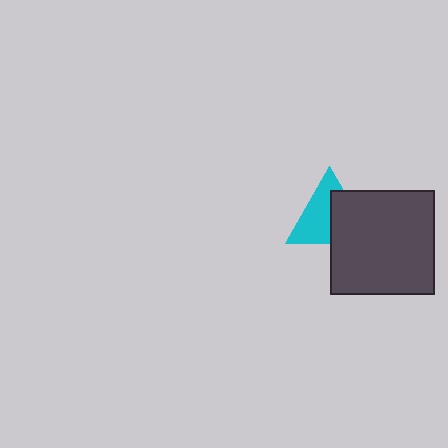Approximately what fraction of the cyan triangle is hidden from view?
Roughly 46% of the cyan triangle is hidden behind the dark gray square.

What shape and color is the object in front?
The object in front is a dark gray square.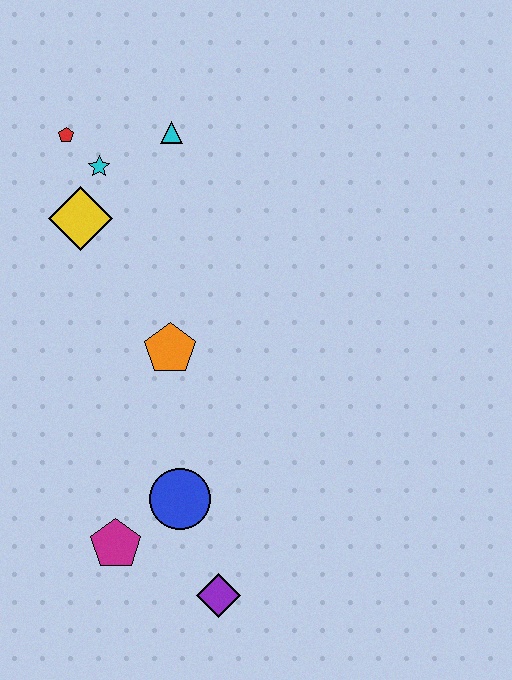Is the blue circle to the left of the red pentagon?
No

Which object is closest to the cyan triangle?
The cyan star is closest to the cyan triangle.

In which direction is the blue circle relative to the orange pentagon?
The blue circle is below the orange pentagon.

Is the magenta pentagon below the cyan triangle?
Yes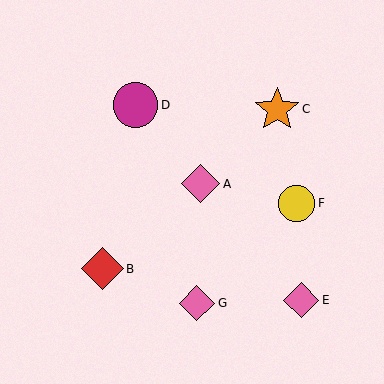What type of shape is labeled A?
Shape A is a pink diamond.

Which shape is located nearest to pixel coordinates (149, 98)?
The magenta circle (labeled D) at (136, 105) is nearest to that location.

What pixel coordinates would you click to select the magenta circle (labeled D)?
Click at (136, 105) to select the magenta circle D.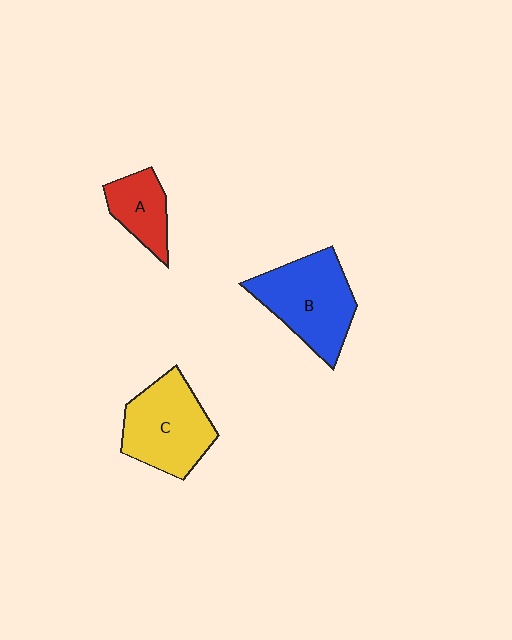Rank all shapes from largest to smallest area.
From largest to smallest: B (blue), C (yellow), A (red).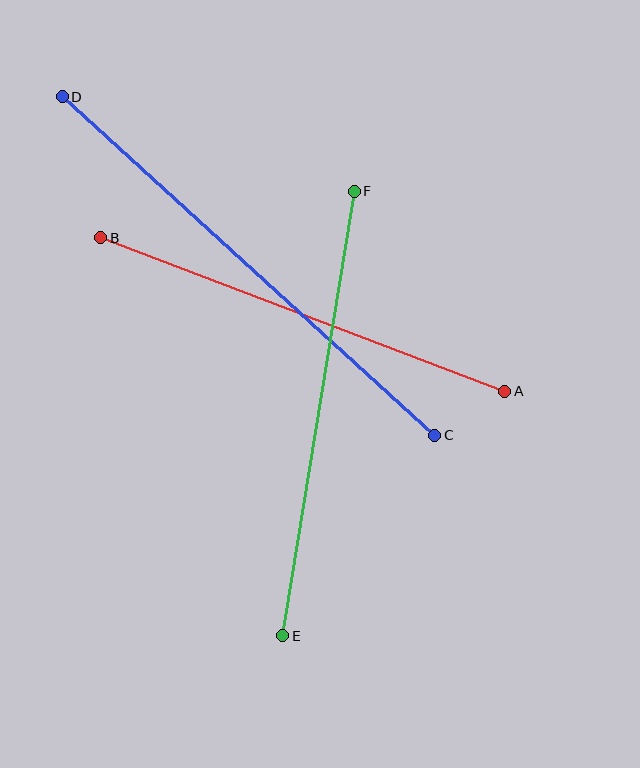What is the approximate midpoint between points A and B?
The midpoint is at approximately (303, 314) pixels.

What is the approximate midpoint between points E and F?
The midpoint is at approximately (319, 413) pixels.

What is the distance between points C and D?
The distance is approximately 503 pixels.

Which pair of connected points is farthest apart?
Points C and D are farthest apart.